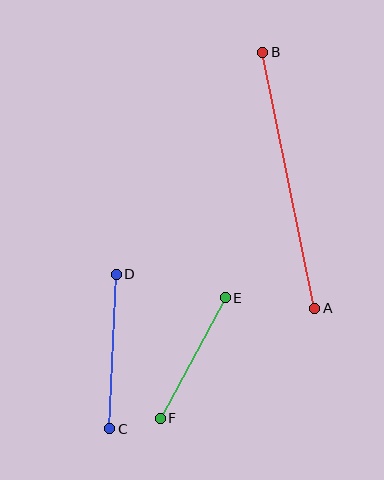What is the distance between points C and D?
The distance is approximately 155 pixels.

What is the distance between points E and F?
The distance is approximately 137 pixels.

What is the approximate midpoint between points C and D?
The midpoint is at approximately (113, 352) pixels.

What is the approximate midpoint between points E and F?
The midpoint is at approximately (193, 358) pixels.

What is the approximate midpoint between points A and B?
The midpoint is at approximately (289, 180) pixels.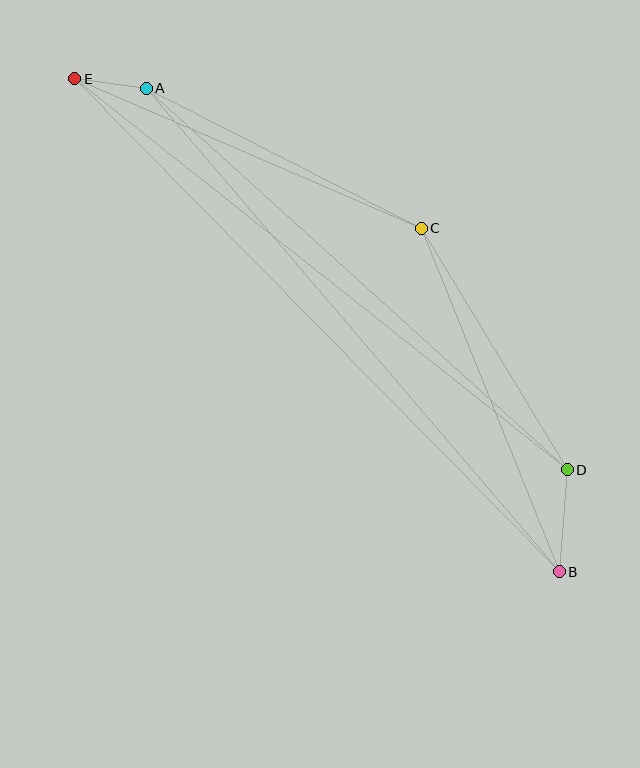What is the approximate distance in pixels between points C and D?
The distance between C and D is approximately 282 pixels.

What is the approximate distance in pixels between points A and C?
The distance between A and C is approximately 309 pixels.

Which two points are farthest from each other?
Points B and E are farthest from each other.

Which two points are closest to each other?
Points A and E are closest to each other.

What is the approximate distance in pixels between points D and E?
The distance between D and E is approximately 629 pixels.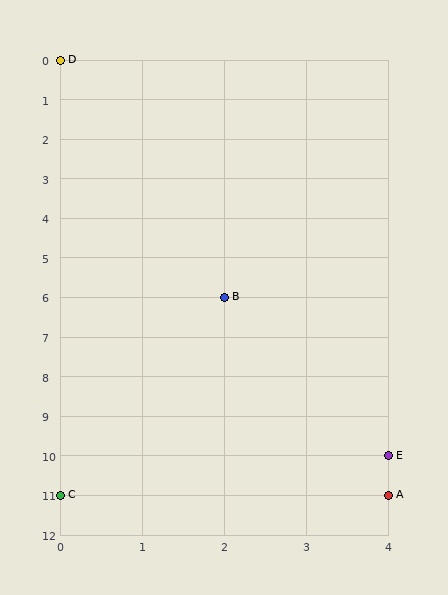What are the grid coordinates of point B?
Point B is at grid coordinates (2, 6).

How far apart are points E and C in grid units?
Points E and C are 4 columns and 1 row apart (about 4.1 grid units diagonally).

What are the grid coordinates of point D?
Point D is at grid coordinates (0, 0).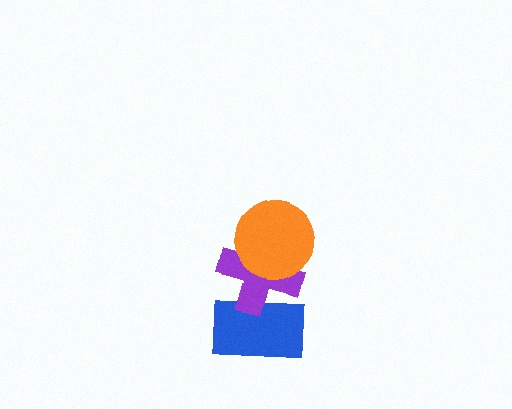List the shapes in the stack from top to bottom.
From top to bottom: the orange circle, the purple cross, the blue rectangle.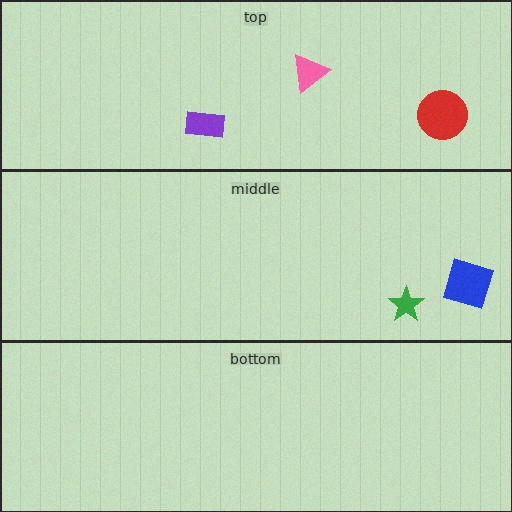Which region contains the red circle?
The top region.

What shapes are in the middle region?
The blue diamond, the green star.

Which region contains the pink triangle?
The top region.